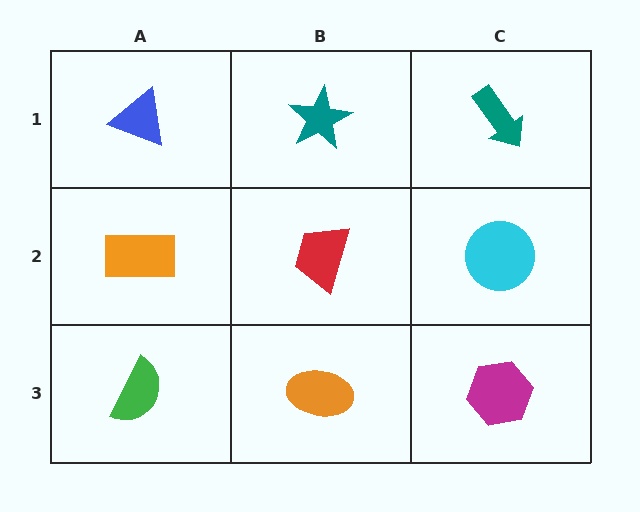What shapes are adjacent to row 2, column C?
A teal arrow (row 1, column C), a magenta hexagon (row 3, column C), a red trapezoid (row 2, column B).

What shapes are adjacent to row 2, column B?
A teal star (row 1, column B), an orange ellipse (row 3, column B), an orange rectangle (row 2, column A), a cyan circle (row 2, column C).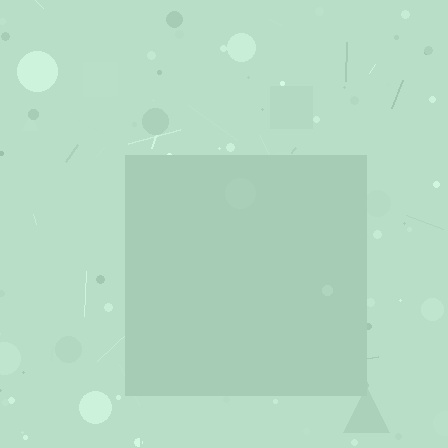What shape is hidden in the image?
A square is hidden in the image.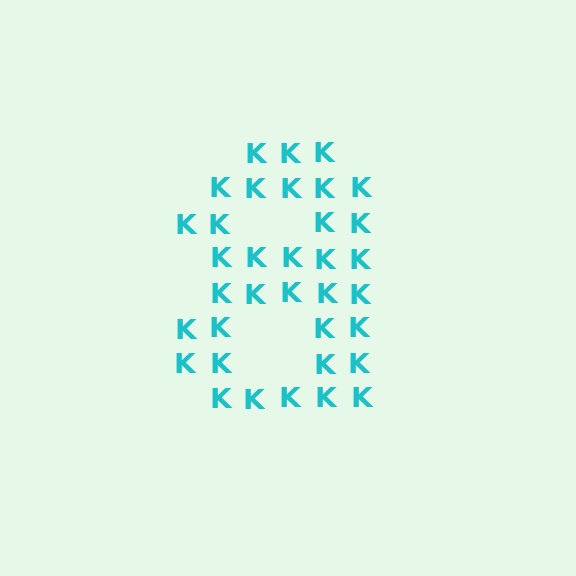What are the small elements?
The small elements are letter K's.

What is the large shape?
The large shape is the digit 8.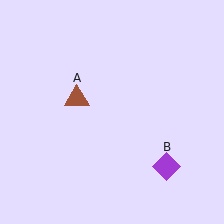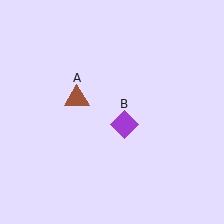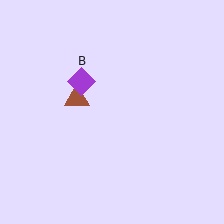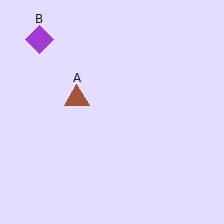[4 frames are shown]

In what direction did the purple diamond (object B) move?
The purple diamond (object B) moved up and to the left.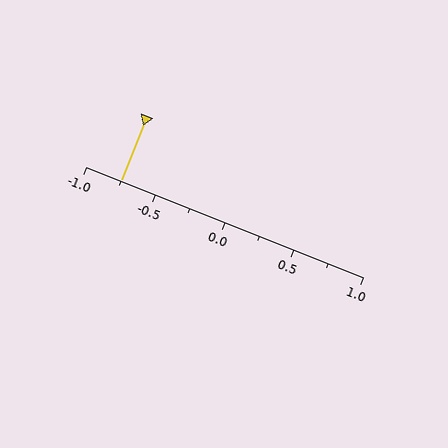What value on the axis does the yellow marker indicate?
The marker indicates approximately -0.75.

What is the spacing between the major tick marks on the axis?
The major ticks are spaced 0.5 apart.